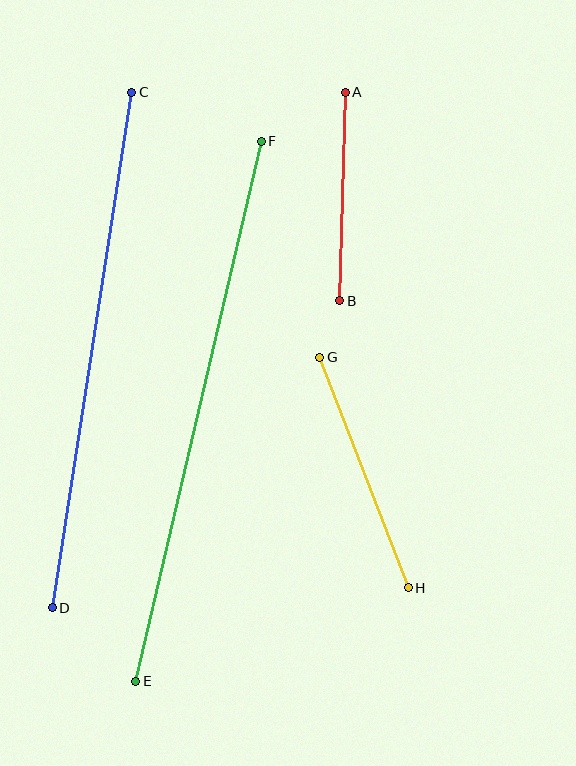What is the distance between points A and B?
The distance is approximately 208 pixels.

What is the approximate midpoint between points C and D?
The midpoint is at approximately (92, 350) pixels.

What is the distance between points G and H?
The distance is approximately 247 pixels.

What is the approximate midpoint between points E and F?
The midpoint is at approximately (198, 411) pixels.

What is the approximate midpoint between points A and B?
The midpoint is at approximately (342, 197) pixels.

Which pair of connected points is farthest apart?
Points E and F are farthest apart.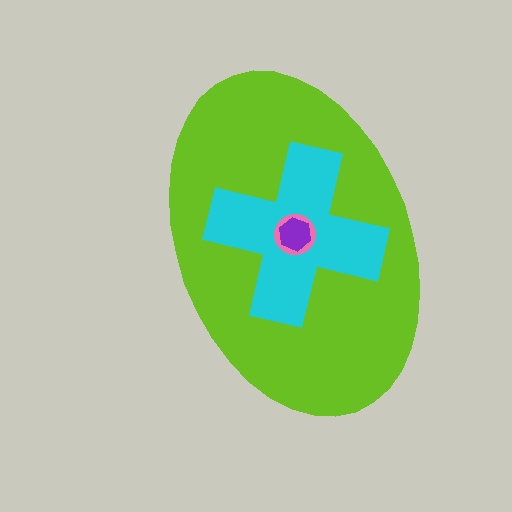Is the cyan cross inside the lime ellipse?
Yes.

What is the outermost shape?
The lime ellipse.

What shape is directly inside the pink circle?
The purple hexagon.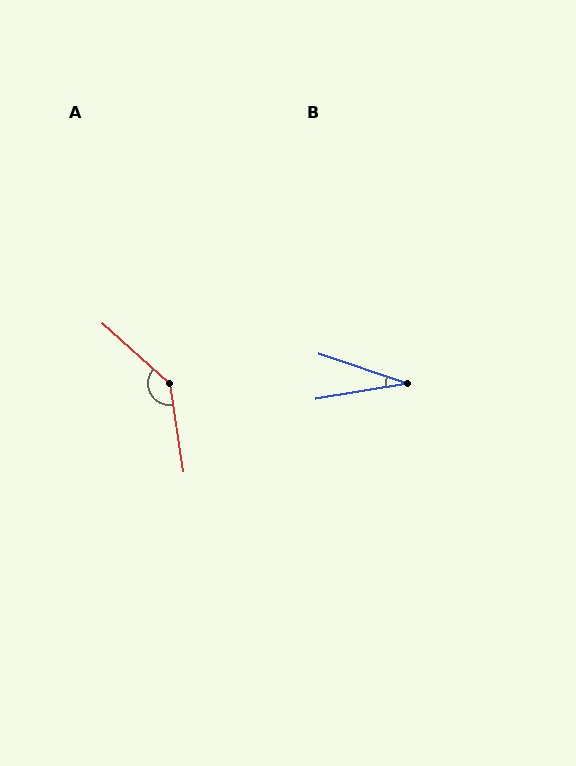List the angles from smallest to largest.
B (28°), A (140°).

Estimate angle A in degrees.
Approximately 140 degrees.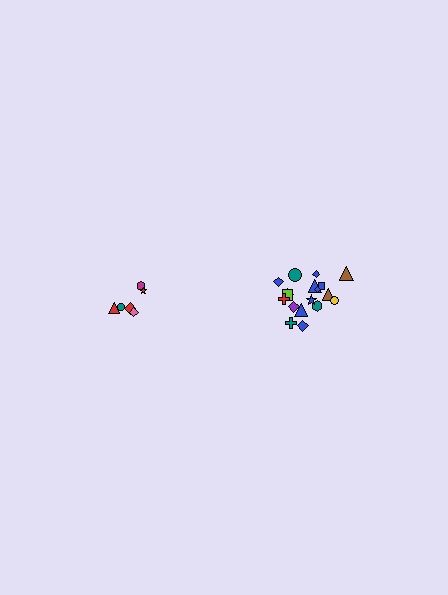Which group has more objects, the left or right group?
The right group.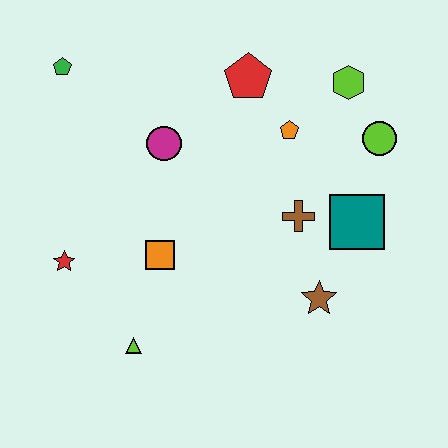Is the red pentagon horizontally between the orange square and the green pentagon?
No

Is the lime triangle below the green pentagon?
Yes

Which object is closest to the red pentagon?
The orange pentagon is closest to the red pentagon.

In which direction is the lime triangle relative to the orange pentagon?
The lime triangle is below the orange pentagon.